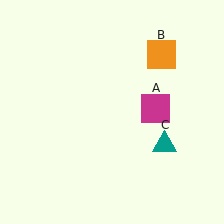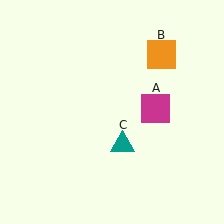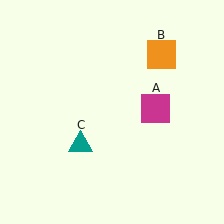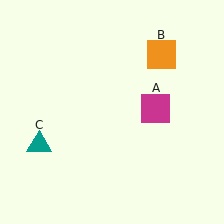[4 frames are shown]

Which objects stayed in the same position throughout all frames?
Magenta square (object A) and orange square (object B) remained stationary.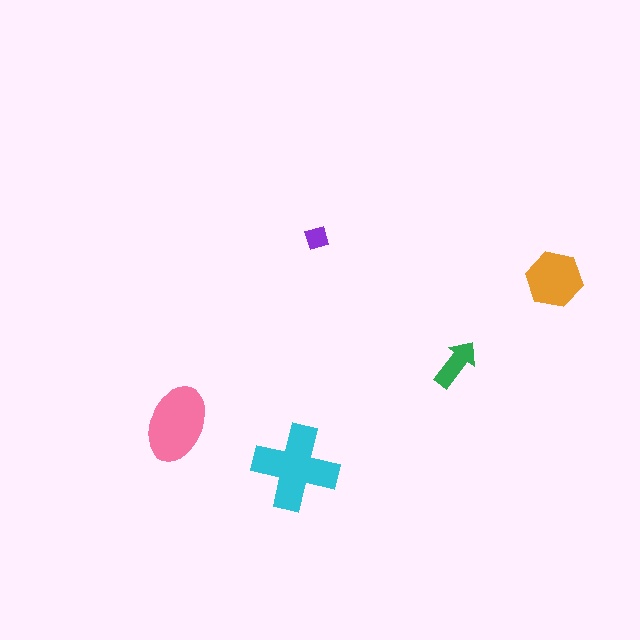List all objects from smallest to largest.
The purple diamond, the green arrow, the orange hexagon, the pink ellipse, the cyan cross.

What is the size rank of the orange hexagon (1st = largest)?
3rd.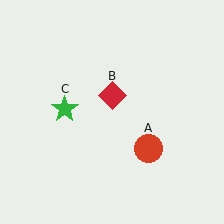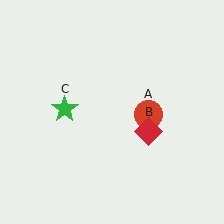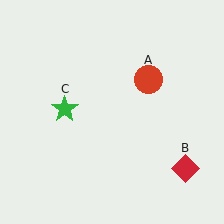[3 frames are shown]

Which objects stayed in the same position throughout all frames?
Green star (object C) remained stationary.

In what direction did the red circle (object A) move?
The red circle (object A) moved up.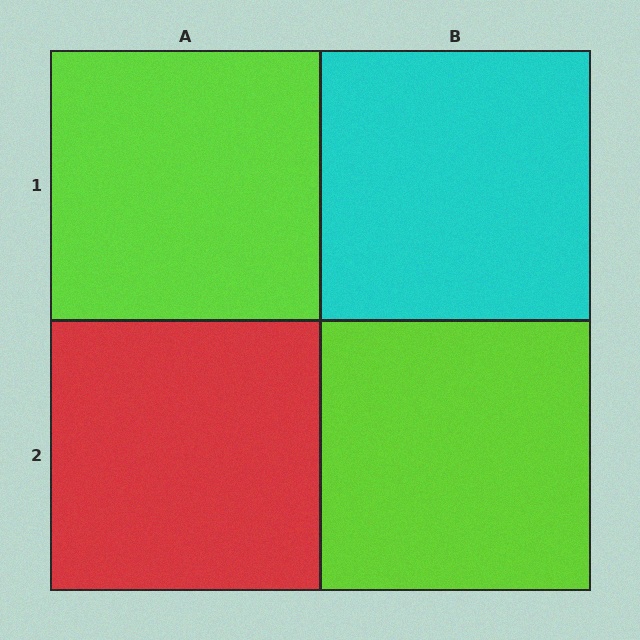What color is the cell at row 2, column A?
Red.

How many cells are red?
1 cell is red.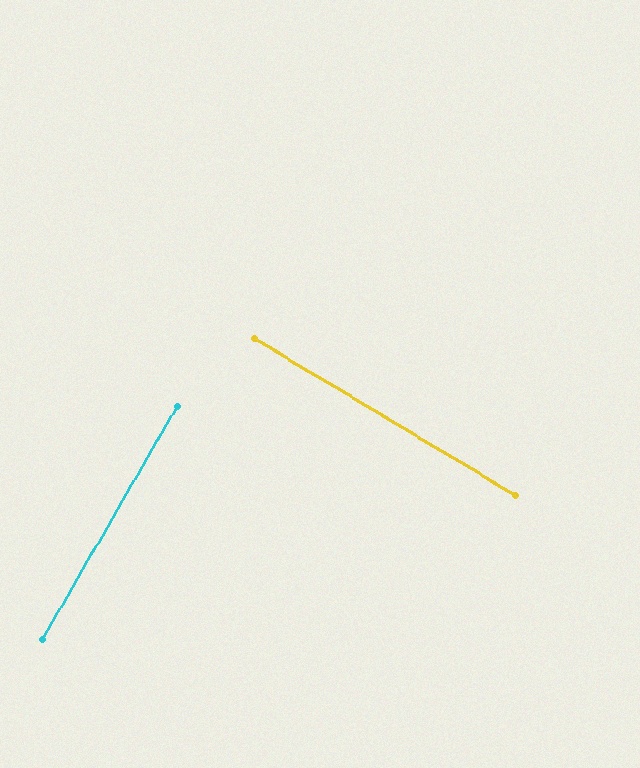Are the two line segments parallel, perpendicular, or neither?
Perpendicular — they meet at approximately 89°.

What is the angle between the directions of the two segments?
Approximately 89 degrees.